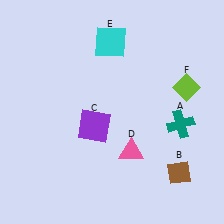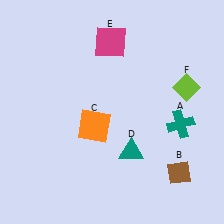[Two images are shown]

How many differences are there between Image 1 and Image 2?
There are 3 differences between the two images.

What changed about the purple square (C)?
In Image 1, C is purple. In Image 2, it changed to orange.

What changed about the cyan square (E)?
In Image 1, E is cyan. In Image 2, it changed to magenta.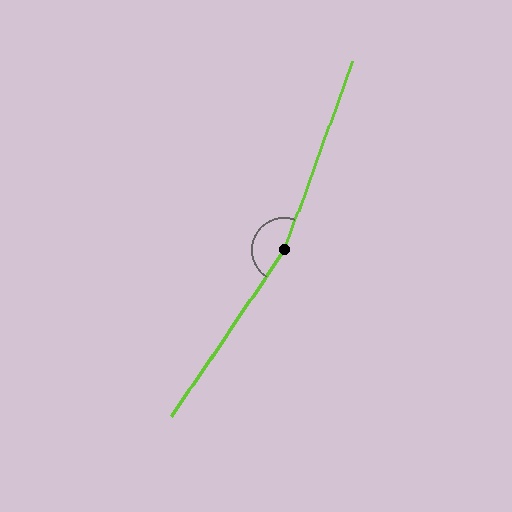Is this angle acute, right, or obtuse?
It is obtuse.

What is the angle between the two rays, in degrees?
Approximately 166 degrees.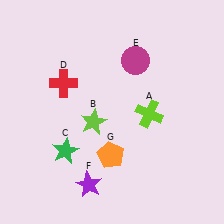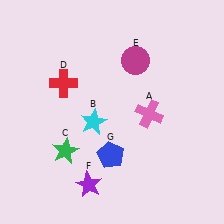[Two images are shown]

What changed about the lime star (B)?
In Image 1, B is lime. In Image 2, it changed to cyan.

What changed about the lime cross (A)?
In Image 1, A is lime. In Image 2, it changed to pink.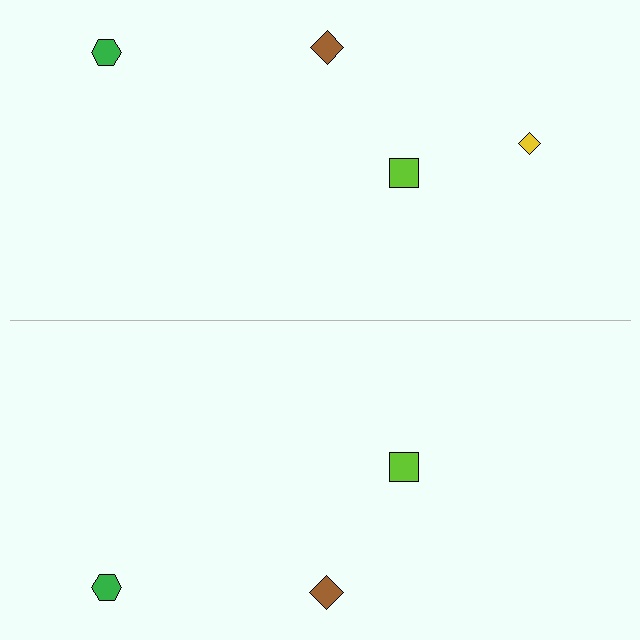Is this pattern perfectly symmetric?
No, the pattern is not perfectly symmetric. A yellow diamond is missing from the bottom side.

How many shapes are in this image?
There are 7 shapes in this image.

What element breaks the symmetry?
A yellow diamond is missing from the bottom side.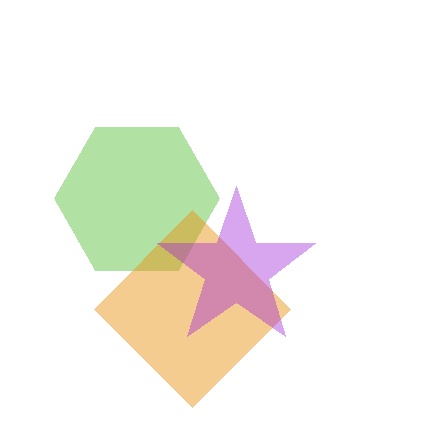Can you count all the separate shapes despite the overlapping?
Yes, there are 3 separate shapes.